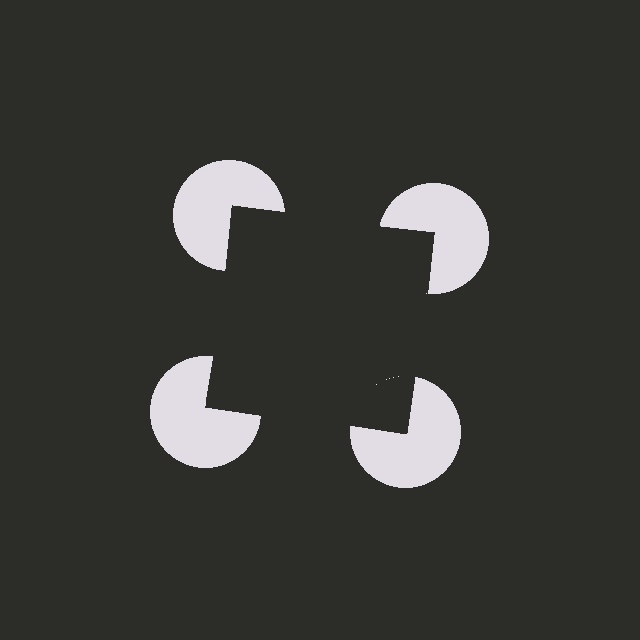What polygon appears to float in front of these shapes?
An illusory square — its edges are inferred from the aligned wedge cuts in the pac-man discs, not physically drawn.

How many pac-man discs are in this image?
There are 4 — one at each vertex of the illusory square.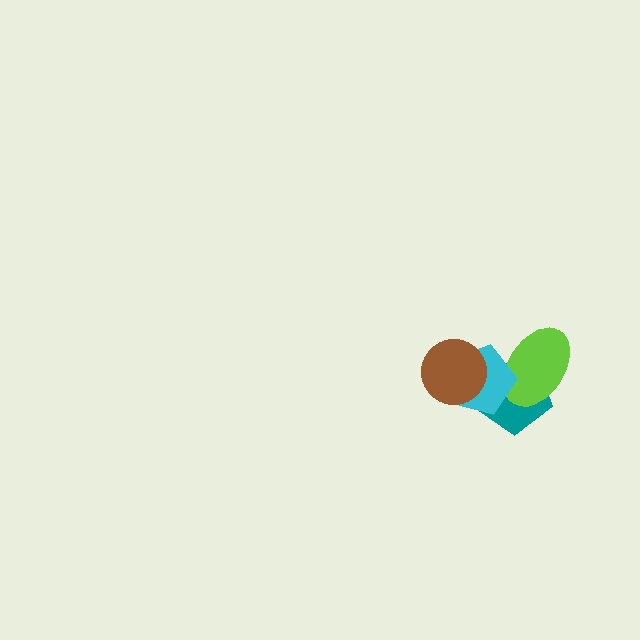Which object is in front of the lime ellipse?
The cyan pentagon is in front of the lime ellipse.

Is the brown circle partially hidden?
No, no other shape covers it.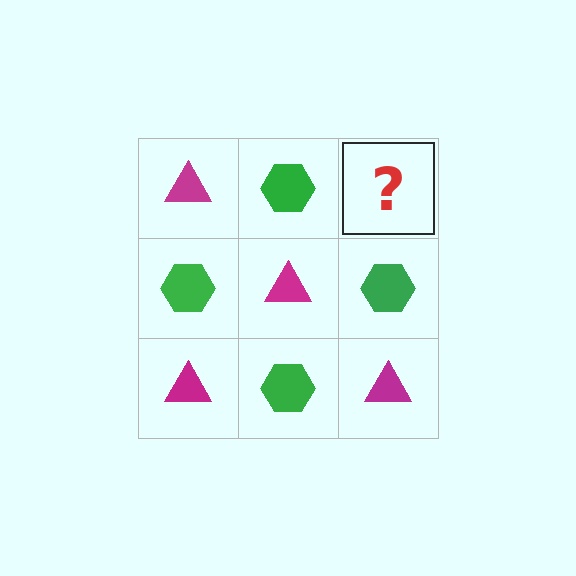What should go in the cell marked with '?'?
The missing cell should contain a magenta triangle.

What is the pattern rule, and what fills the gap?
The rule is that it alternates magenta triangle and green hexagon in a checkerboard pattern. The gap should be filled with a magenta triangle.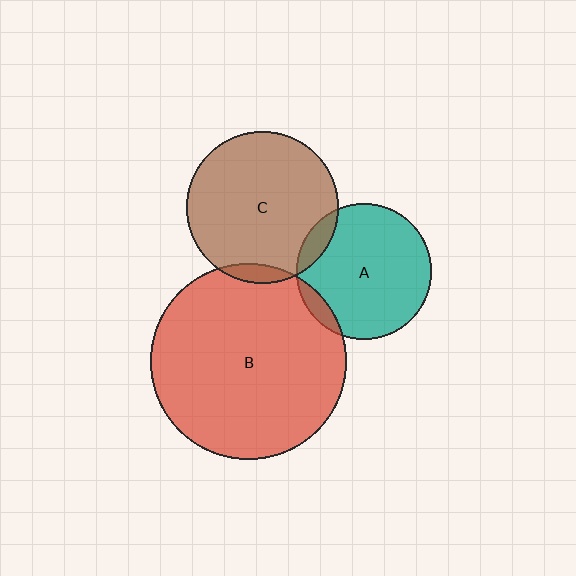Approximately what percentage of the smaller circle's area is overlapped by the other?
Approximately 5%.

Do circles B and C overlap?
Yes.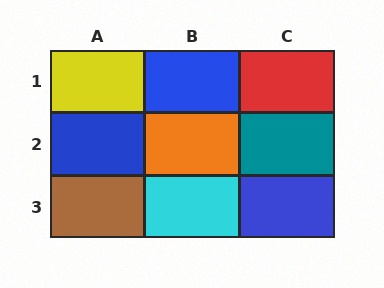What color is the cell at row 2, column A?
Blue.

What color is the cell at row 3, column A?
Brown.